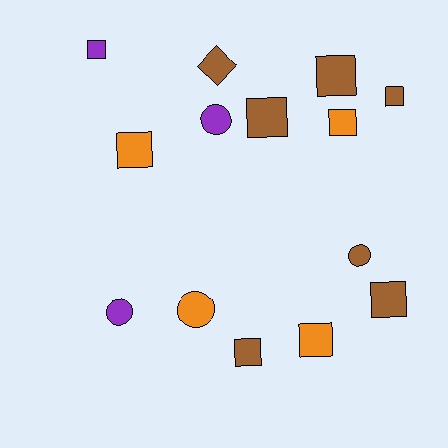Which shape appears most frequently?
Square, with 9 objects.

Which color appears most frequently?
Brown, with 7 objects.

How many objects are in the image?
There are 14 objects.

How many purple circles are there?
There are 2 purple circles.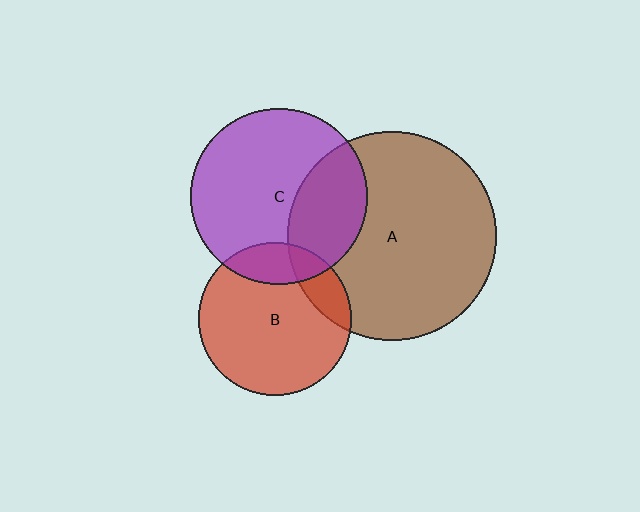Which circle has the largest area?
Circle A (brown).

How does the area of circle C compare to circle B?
Approximately 1.3 times.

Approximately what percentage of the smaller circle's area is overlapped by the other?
Approximately 30%.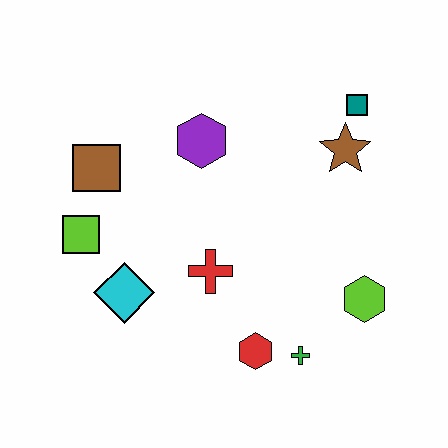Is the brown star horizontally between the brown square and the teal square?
Yes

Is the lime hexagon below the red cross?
Yes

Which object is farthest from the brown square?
The lime hexagon is farthest from the brown square.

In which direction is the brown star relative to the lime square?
The brown star is to the right of the lime square.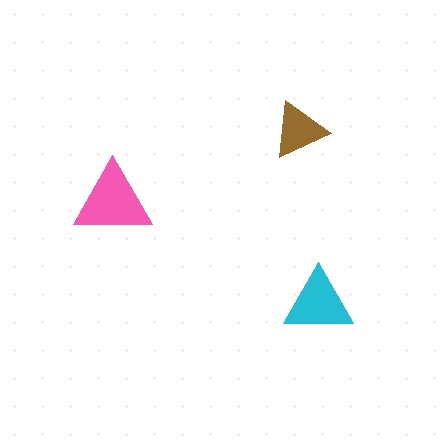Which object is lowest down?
The cyan triangle is bottommost.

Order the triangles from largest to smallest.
the pink one, the cyan one, the brown one.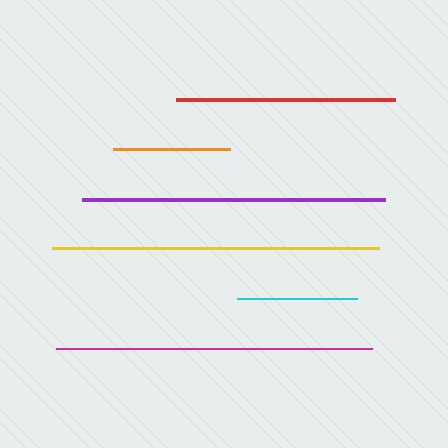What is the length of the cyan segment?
The cyan segment is approximately 120 pixels long.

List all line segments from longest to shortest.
From longest to shortest: yellow, magenta, purple, red, cyan, orange.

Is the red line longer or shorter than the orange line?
The red line is longer than the orange line.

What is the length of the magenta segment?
The magenta segment is approximately 315 pixels long.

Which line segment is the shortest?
The orange line is the shortest at approximately 117 pixels.